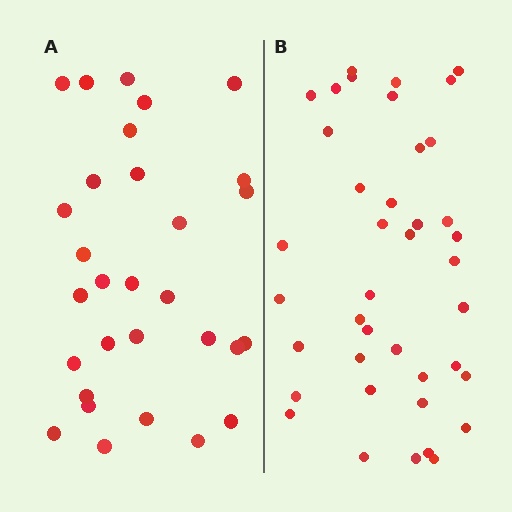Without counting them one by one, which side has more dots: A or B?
Region B (the right region) has more dots.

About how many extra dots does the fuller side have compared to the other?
Region B has roughly 10 or so more dots than region A.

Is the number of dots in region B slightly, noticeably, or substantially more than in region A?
Region B has noticeably more, but not dramatically so. The ratio is roughly 1.3 to 1.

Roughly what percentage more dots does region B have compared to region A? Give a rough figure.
About 35% more.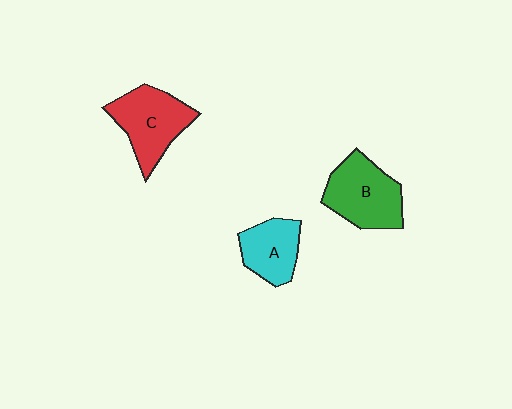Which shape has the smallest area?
Shape A (cyan).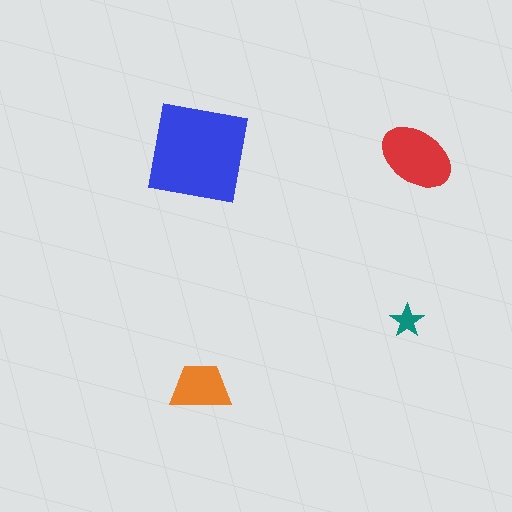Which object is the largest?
The blue square.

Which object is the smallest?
The teal star.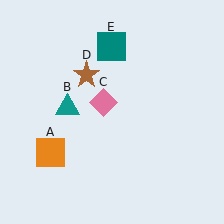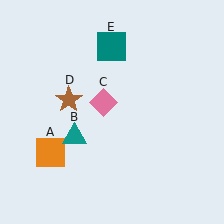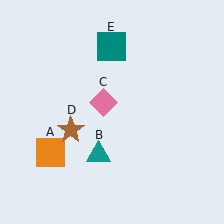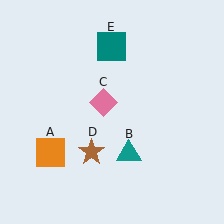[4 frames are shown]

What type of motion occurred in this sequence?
The teal triangle (object B), brown star (object D) rotated counterclockwise around the center of the scene.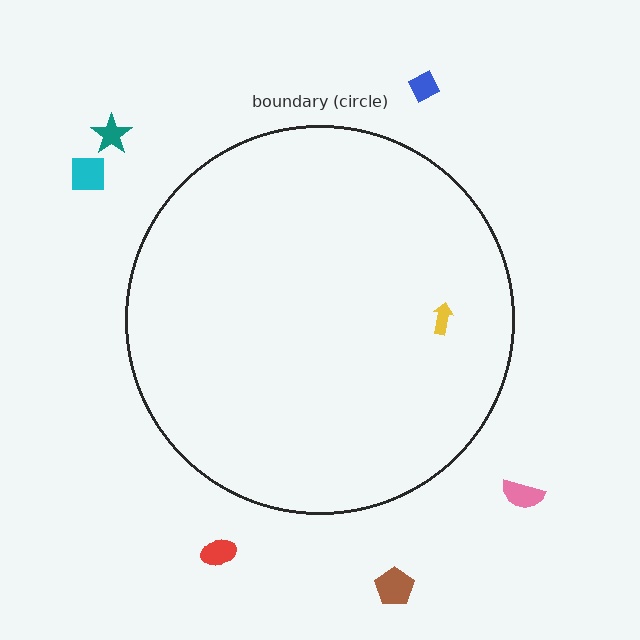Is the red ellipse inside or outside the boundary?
Outside.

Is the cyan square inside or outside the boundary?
Outside.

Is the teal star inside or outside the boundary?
Outside.